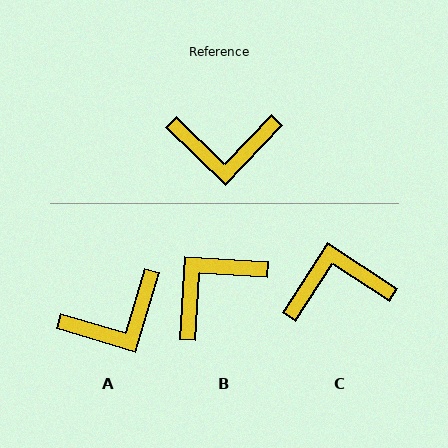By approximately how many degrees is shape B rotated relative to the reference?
Approximately 140 degrees clockwise.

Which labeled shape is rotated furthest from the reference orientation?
C, about 169 degrees away.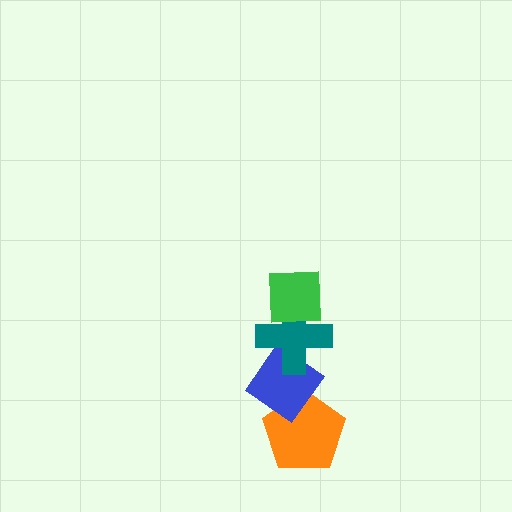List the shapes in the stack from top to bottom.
From top to bottom: the green square, the teal cross, the blue diamond, the orange pentagon.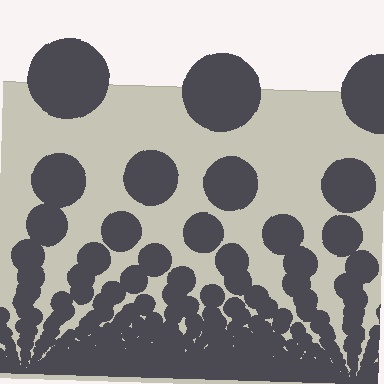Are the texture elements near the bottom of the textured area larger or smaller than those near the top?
Smaller. The gradient is inverted — elements near the bottom are smaller and denser.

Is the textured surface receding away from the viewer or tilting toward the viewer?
The surface appears to tilt toward the viewer. Texture elements get larger and sparser toward the top.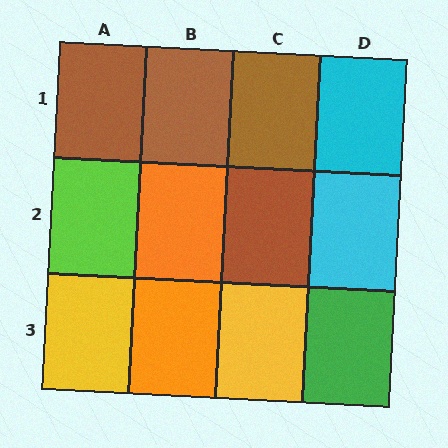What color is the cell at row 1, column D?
Cyan.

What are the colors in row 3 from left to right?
Yellow, orange, yellow, green.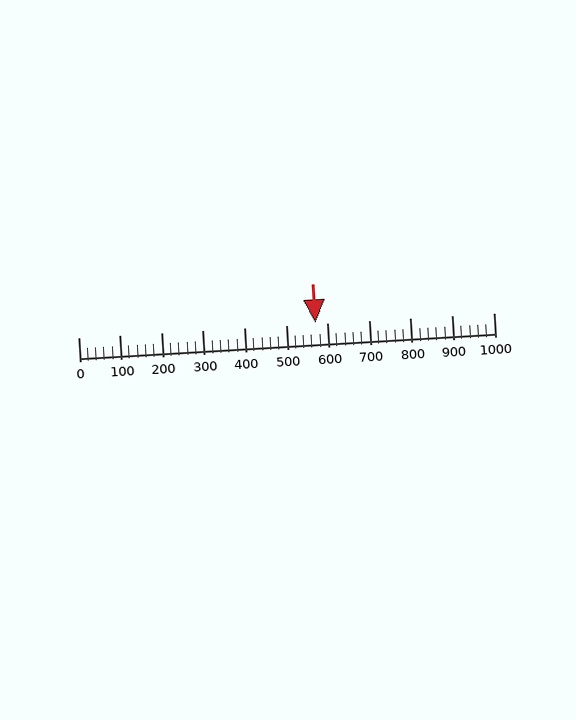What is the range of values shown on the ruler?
The ruler shows values from 0 to 1000.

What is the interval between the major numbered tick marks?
The major tick marks are spaced 100 units apart.